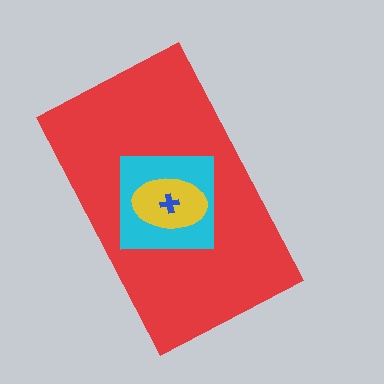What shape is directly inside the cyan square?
The yellow ellipse.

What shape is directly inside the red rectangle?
The cyan square.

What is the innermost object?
The blue cross.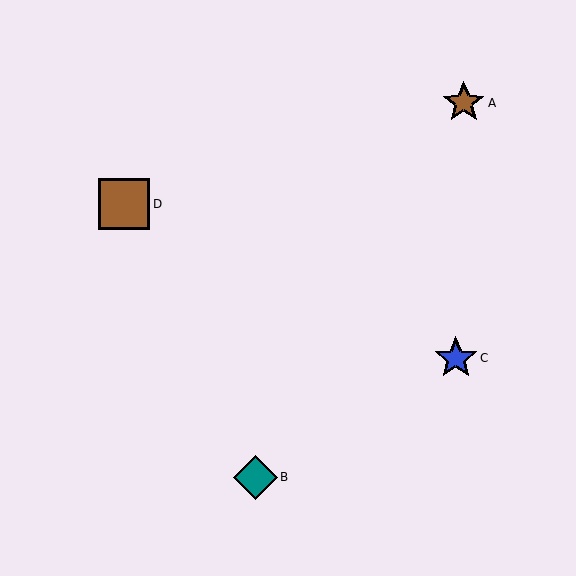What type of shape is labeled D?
Shape D is a brown square.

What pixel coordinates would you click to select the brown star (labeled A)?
Click at (464, 103) to select the brown star A.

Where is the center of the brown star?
The center of the brown star is at (464, 103).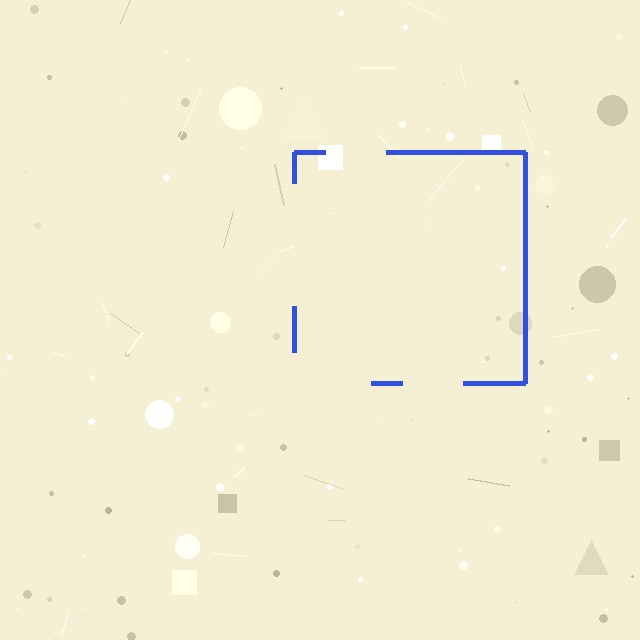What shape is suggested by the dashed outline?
The dashed outline suggests a square.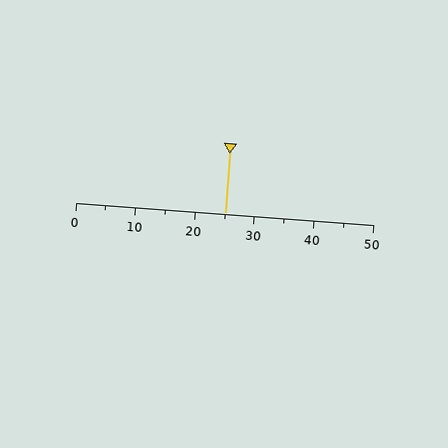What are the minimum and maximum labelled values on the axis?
The axis runs from 0 to 50.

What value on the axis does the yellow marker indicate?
The marker indicates approximately 25.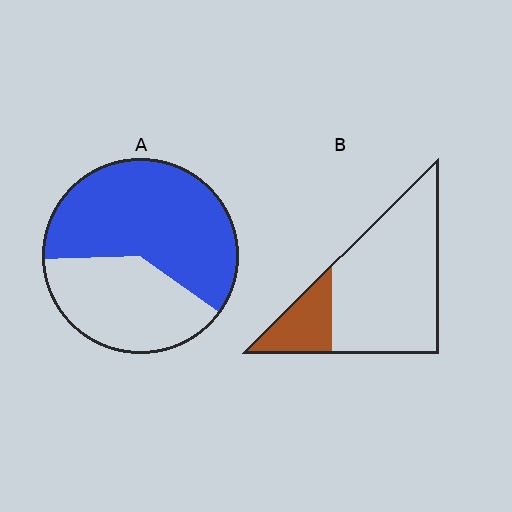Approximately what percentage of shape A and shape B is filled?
A is approximately 60% and B is approximately 20%.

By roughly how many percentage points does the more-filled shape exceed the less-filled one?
By roughly 40 percentage points (A over B).